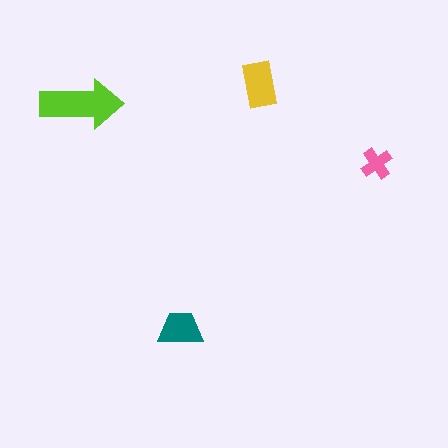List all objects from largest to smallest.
The lime arrow, the yellow rectangle, the teal trapezoid, the pink cross.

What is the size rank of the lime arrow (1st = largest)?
1st.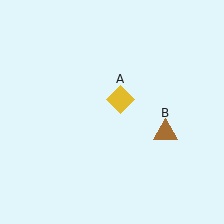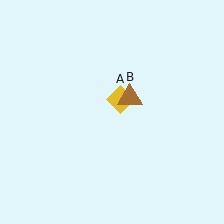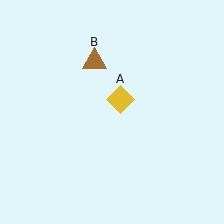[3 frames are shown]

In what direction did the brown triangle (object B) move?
The brown triangle (object B) moved up and to the left.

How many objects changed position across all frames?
1 object changed position: brown triangle (object B).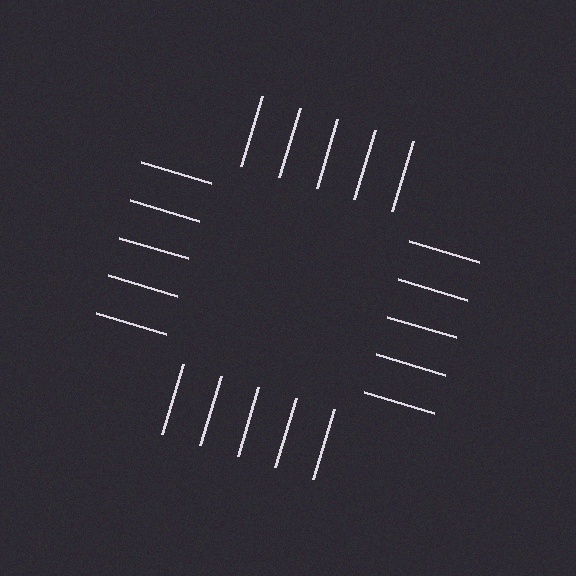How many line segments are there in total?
20 — 5 along each of the 4 edges.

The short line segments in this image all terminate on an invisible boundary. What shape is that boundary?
An illusory square — the line segments terminate on its edges but no continuous stroke is drawn.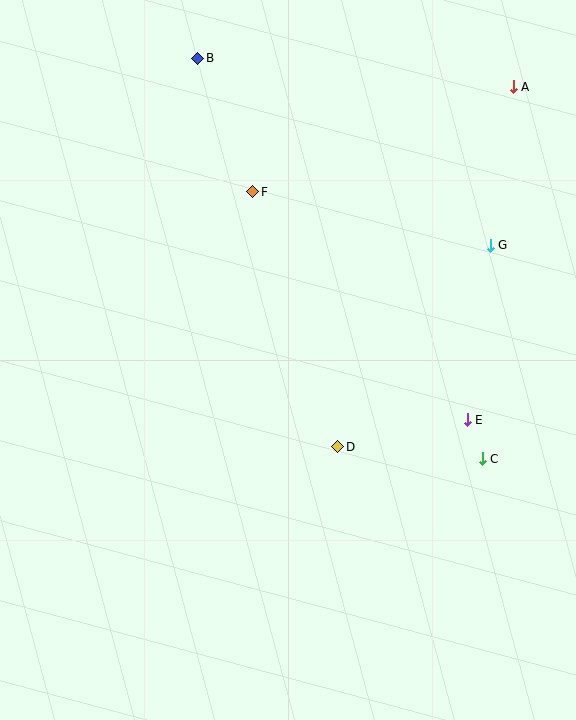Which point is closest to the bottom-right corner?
Point C is closest to the bottom-right corner.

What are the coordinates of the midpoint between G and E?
The midpoint between G and E is at (479, 333).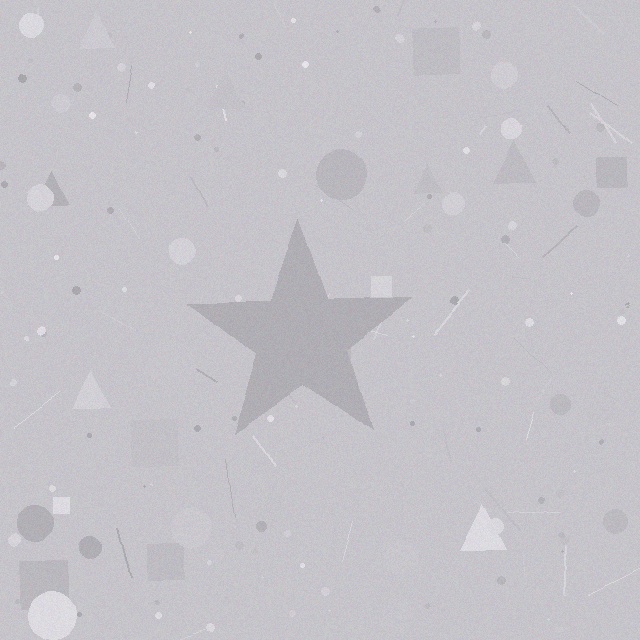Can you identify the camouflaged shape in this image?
The camouflaged shape is a star.